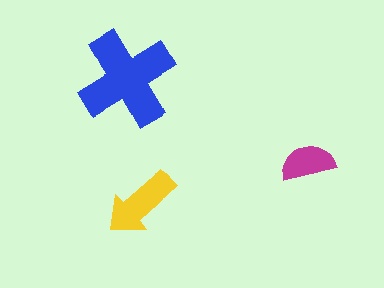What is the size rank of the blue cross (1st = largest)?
1st.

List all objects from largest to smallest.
The blue cross, the yellow arrow, the magenta semicircle.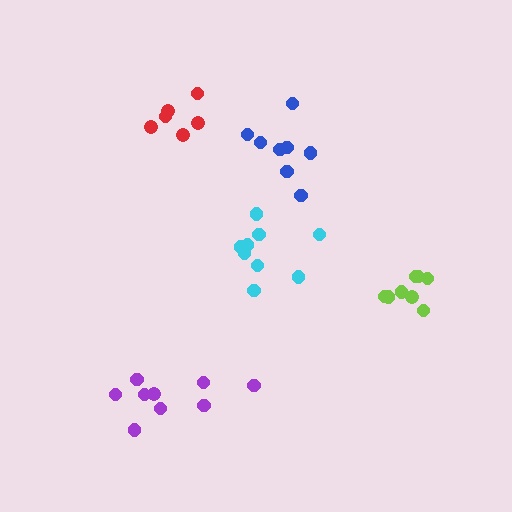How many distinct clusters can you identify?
There are 5 distinct clusters.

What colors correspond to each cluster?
The clusters are colored: lime, blue, purple, cyan, red.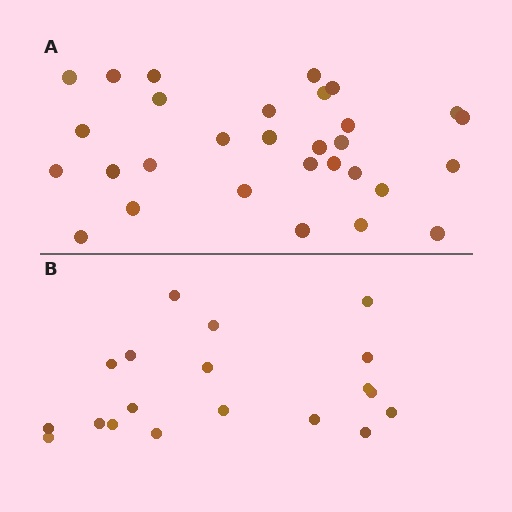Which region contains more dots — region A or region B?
Region A (the top region) has more dots.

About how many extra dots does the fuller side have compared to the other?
Region A has roughly 12 or so more dots than region B.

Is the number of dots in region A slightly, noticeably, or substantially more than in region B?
Region A has substantially more. The ratio is roughly 1.6 to 1.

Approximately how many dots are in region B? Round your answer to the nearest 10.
About 20 dots. (The exact count is 19, which rounds to 20.)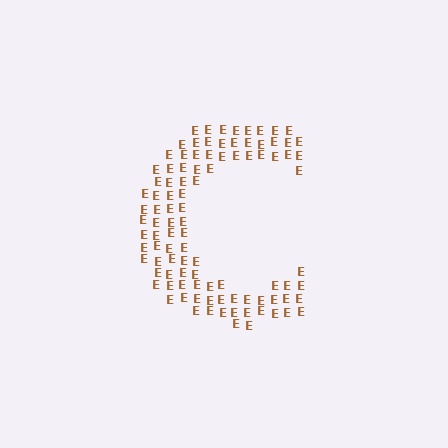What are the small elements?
The small elements are letter E's.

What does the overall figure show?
The overall figure shows the letter C.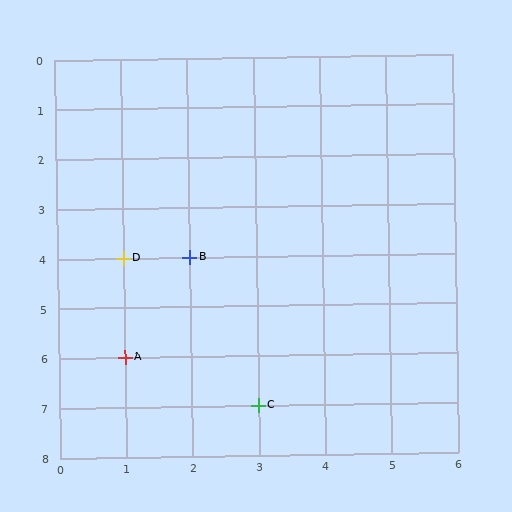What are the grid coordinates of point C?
Point C is at grid coordinates (3, 7).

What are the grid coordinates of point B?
Point B is at grid coordinates (2, 4).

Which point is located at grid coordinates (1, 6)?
Point A is at (1, 6).